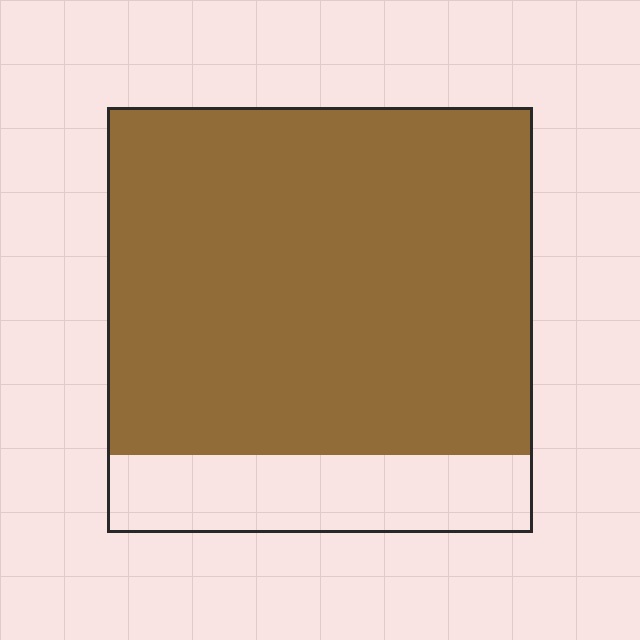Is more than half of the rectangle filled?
Yes.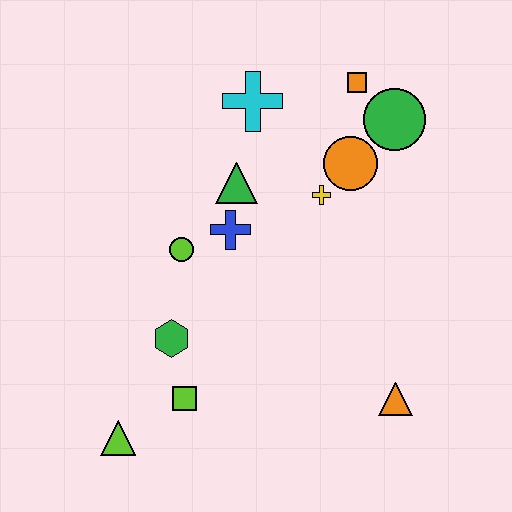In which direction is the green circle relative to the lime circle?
The green circle is to the right of the lime circle.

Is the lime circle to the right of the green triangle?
No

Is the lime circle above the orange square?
No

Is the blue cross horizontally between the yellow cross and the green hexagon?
Yes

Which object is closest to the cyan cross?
The green triangle is closest to the cyan cross.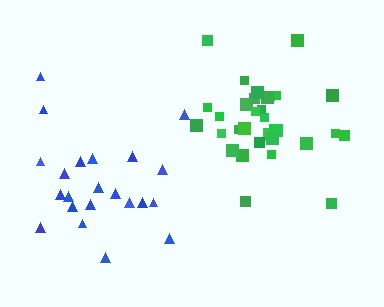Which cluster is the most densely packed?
Green.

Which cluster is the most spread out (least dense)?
Blue.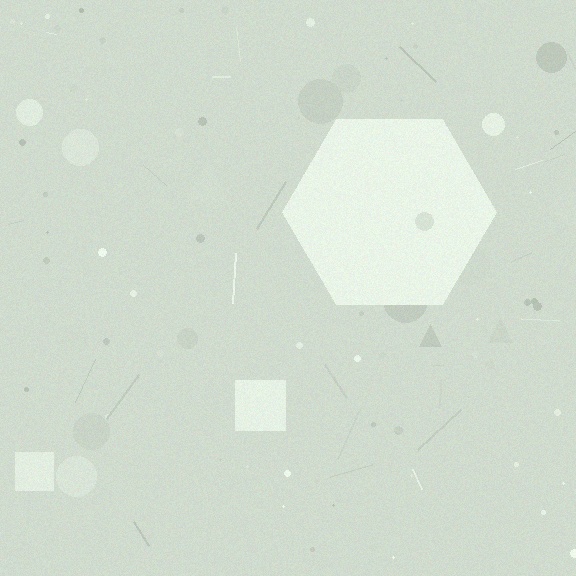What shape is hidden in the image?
A hexagon is hidden in the image.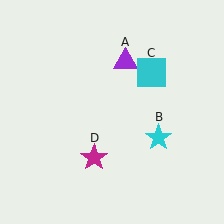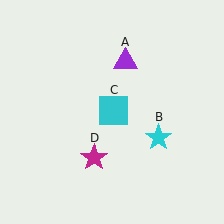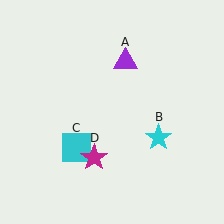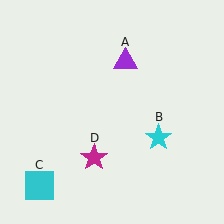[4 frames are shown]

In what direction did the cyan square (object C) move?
The cyan square (object C) moved down and to the left.